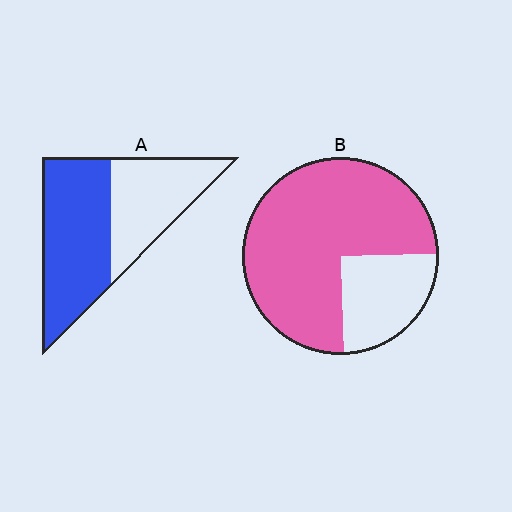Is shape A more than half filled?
Yes.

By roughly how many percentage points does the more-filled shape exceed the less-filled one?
By roughly 20 percentage points (B over A).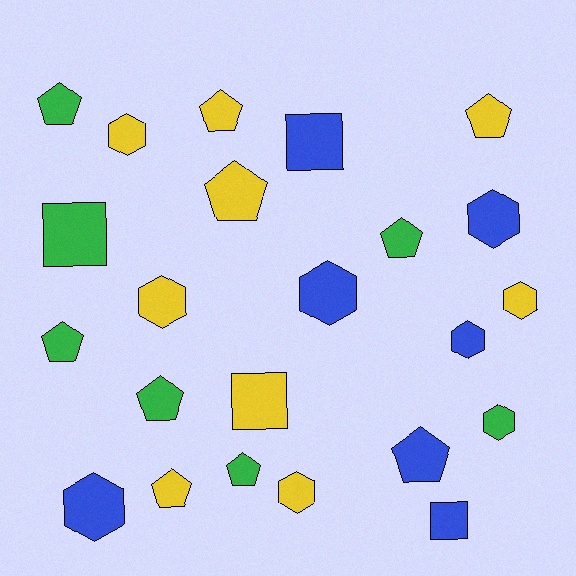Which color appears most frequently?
Yellow, with 9 objects.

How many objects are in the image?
There are 23 objects.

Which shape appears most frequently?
Pentagon, with 10 objects.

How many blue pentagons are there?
There is 1 blue pentagon.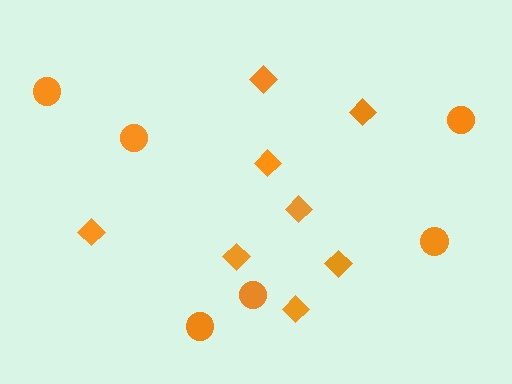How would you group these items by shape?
There are 2 groups: one group of diamonds (8) and one group of circles (6).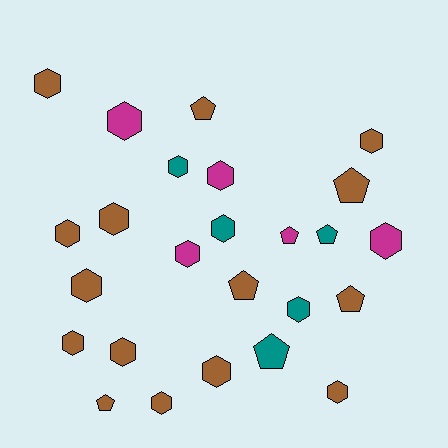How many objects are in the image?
There are 25 objects.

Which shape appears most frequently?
Hexagon, with 17 objects.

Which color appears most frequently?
Brown, with 15 objects.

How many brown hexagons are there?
There are 10 brown hexagons.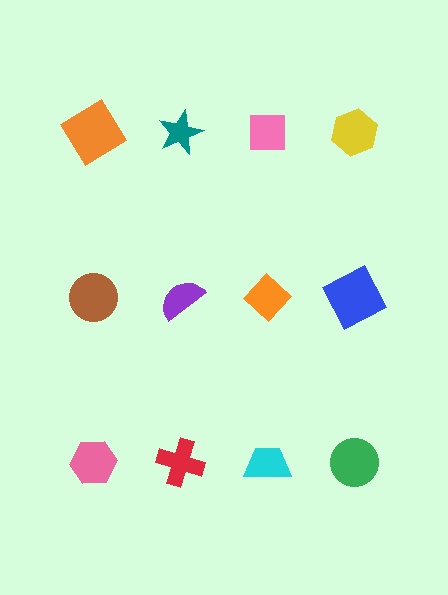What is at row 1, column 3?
A pink square.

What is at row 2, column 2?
A purple semicircle.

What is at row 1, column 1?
An orange diamond.